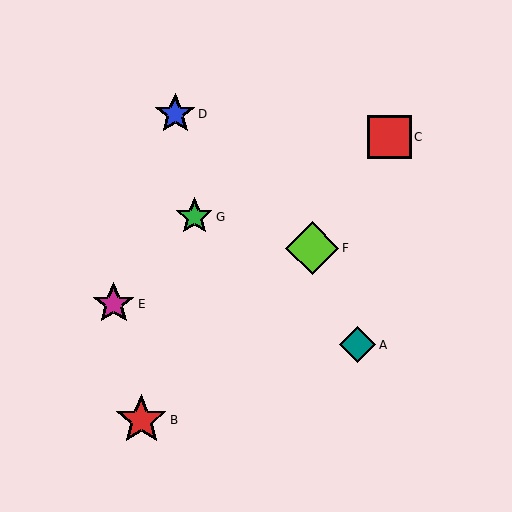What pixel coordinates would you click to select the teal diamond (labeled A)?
Click at (358, 345) to select the teal diamond A.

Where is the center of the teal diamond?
The center of the teal diamond is at (358, 345).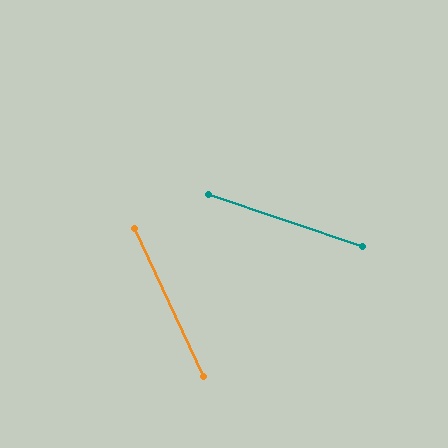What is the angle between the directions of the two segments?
Approximately 46 degrees.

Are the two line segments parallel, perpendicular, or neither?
Neither parallel nor perpendicular — they differ by about 46°.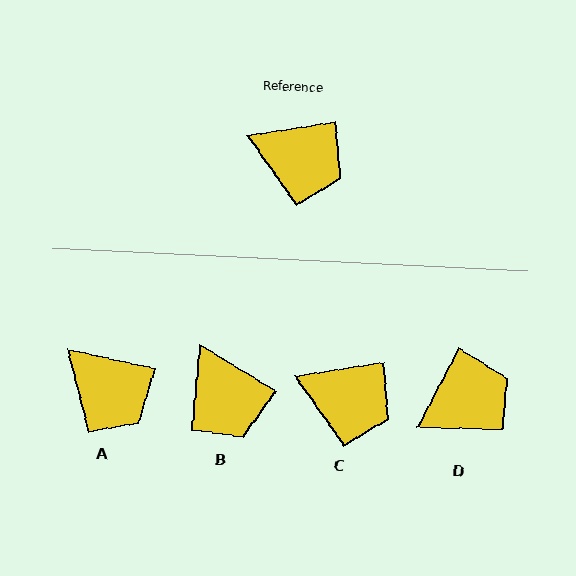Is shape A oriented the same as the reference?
No, it is off by about 21 degrees.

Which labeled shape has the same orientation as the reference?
C.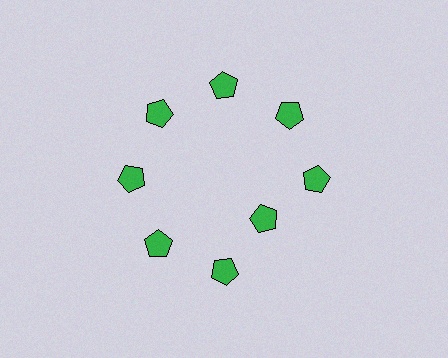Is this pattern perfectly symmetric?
No. The 8 green pentagons are arranged in a ring, but one element near the 4 o'clock position is pulled inward toward the center, breaking the 8-fold rotational symmetry.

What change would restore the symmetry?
The symmetry would be restored by moving it outward, back onto the ring so that all 8 pentagons sit at equal angles and equal distance from the center.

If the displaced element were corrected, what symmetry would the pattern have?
It would have 8-fold rotational symmetry — the pattern would map onto itself every 45 degrees.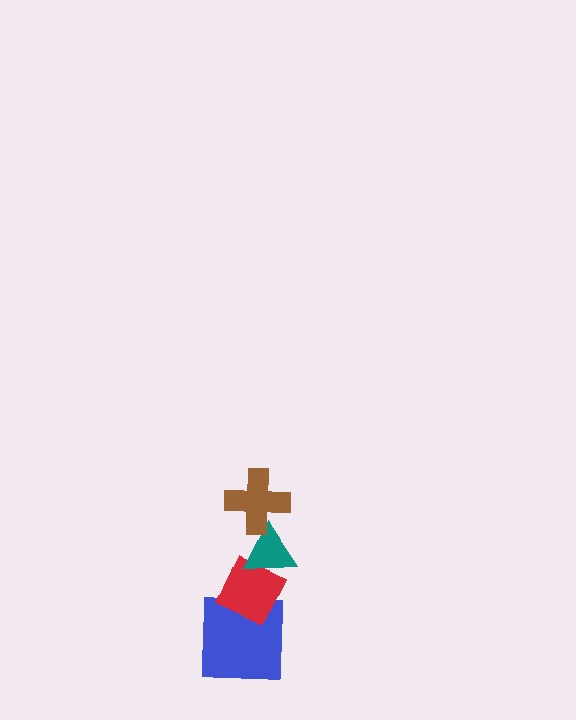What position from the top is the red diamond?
The red diamond is 3rd from the top.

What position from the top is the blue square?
The blue square is 4th from the top.